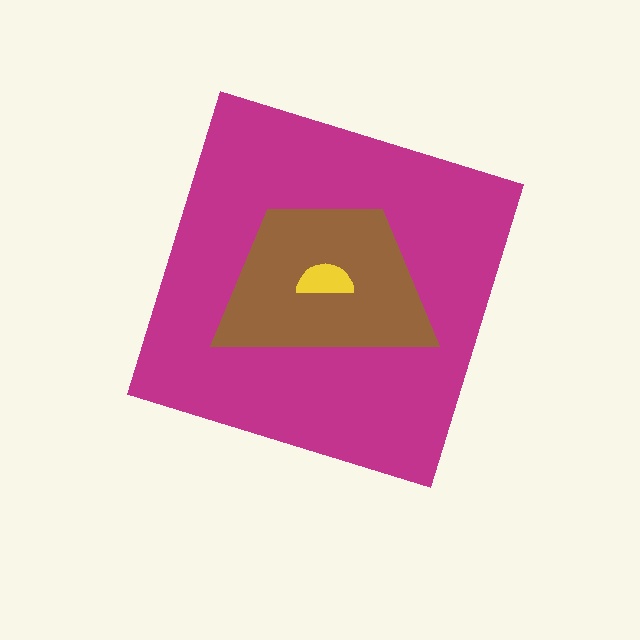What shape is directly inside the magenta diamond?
The brown trapezoid.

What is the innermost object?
The yellow semicircle.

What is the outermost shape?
The magenta diamond.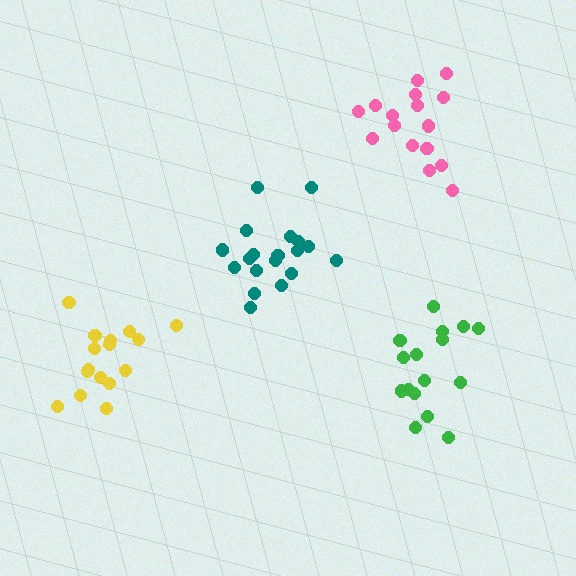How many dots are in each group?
Group 1: 19 dots, Group 2: 16 dots, Group 3: 16 dots, Group 4: 16 dots (67 total).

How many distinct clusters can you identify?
There are 4 distinct clusters.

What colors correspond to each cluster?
The clusters are colored: teal, green, yellow, pink.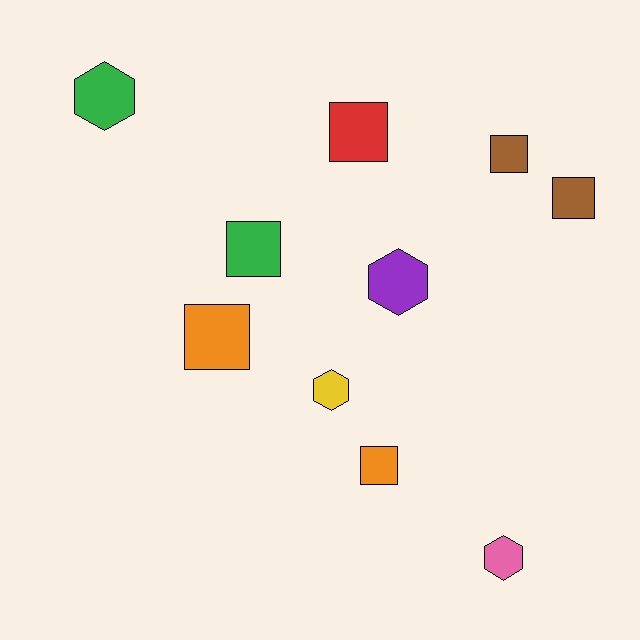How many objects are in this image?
There are 10 objects.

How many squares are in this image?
There are 6 squares.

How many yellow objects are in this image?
There is 1 yellow object.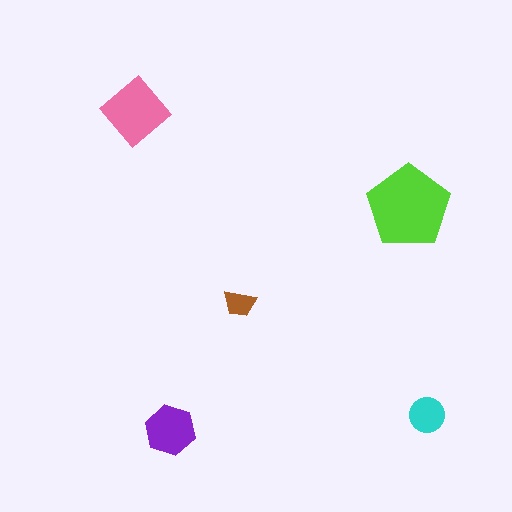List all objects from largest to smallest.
The lime pentagon, the pink diamond, the purple hexagon, the cyan circle, the brown trapezoid.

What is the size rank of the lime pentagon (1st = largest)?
1st.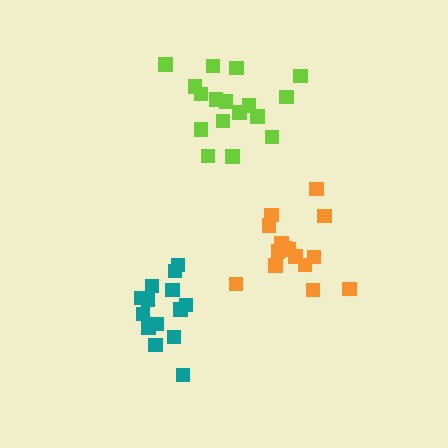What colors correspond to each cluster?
The clusters are colored: orange, teal, lime.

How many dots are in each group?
Group 1: 16 dots, Group 2: 15 dots, Group 3: 17 dots (48 total).